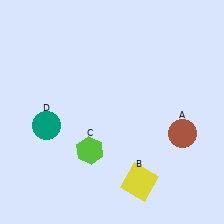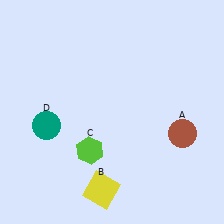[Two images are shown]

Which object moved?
The yellow square (B) moved left.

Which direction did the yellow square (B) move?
The yellow square (B) moved left.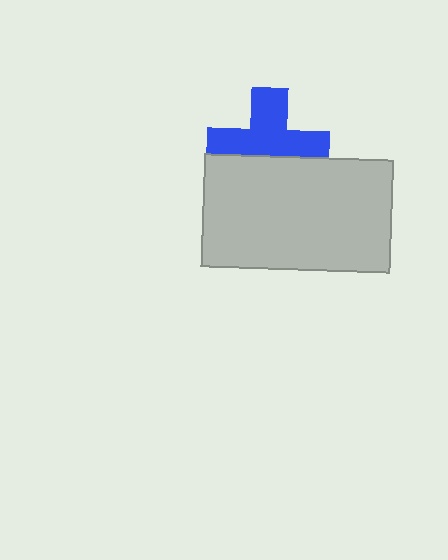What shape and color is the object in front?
The object in front is a light gray rectangle.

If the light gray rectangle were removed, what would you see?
You would see the complete blue cross.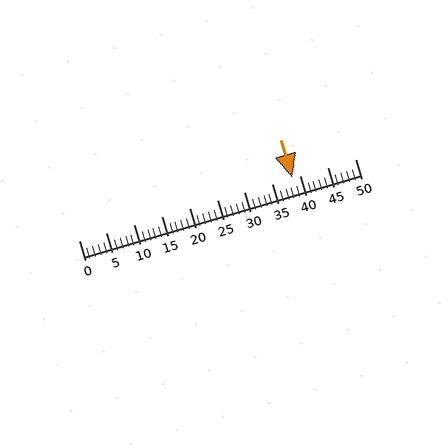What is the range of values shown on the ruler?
The ruler shows values from 0 to 50.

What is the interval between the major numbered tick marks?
The major tick marks are spaced 5 units apart.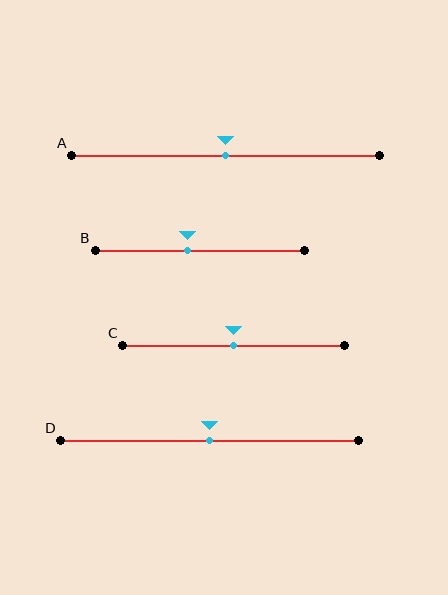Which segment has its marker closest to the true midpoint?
Segment A has its marker closest to the true midpoint.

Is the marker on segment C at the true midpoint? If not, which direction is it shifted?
Yes, the marker on segment C is at the true midpoint.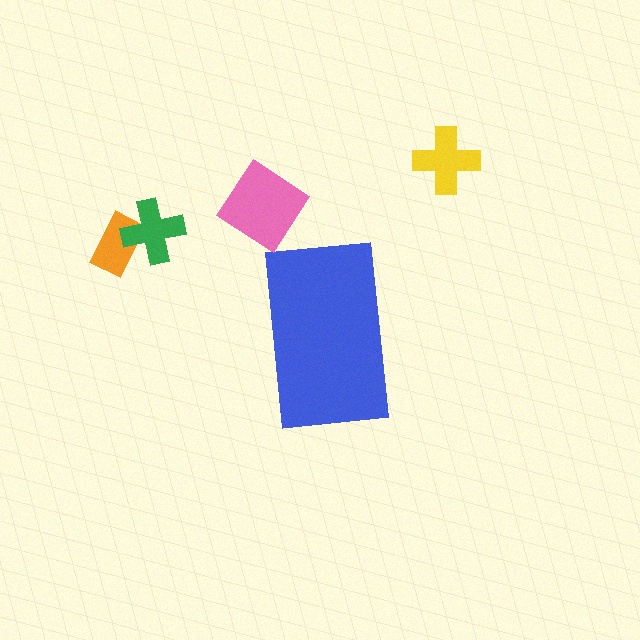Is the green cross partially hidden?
No, the green cross is fully visible.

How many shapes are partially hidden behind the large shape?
0 shapes are partially hidden.